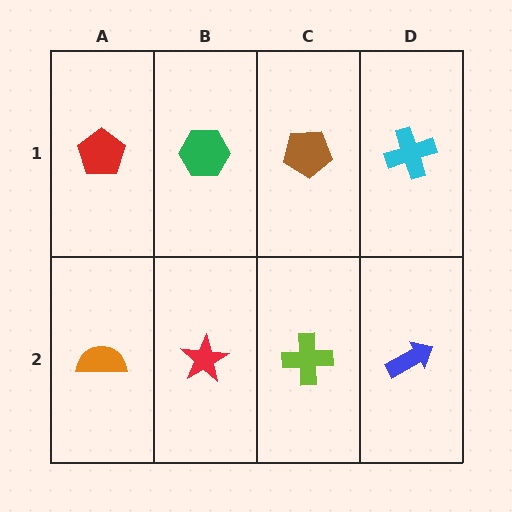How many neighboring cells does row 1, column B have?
3.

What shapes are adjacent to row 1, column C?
A lime cross (row 2, column C), a green hexagon (row 1, column B), a cyan cross (row 1, column D).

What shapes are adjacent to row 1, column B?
A red star (row 2, column B), a red pentagon (row 1, column A), a brown pentagon (row 1, column C).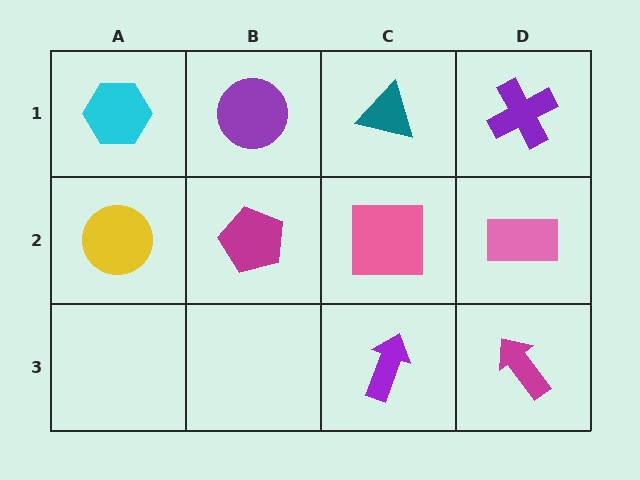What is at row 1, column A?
A cyan hexagon.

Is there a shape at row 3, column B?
No, that cell is empty.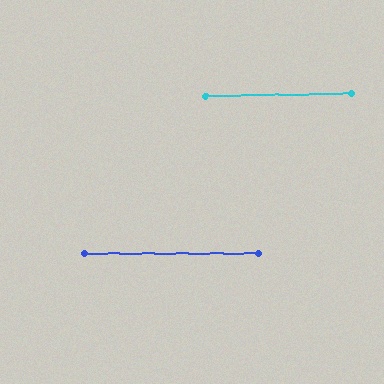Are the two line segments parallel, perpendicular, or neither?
Parallel — their directions differ by only 0.6°.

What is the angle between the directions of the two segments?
Approximately 1 degree.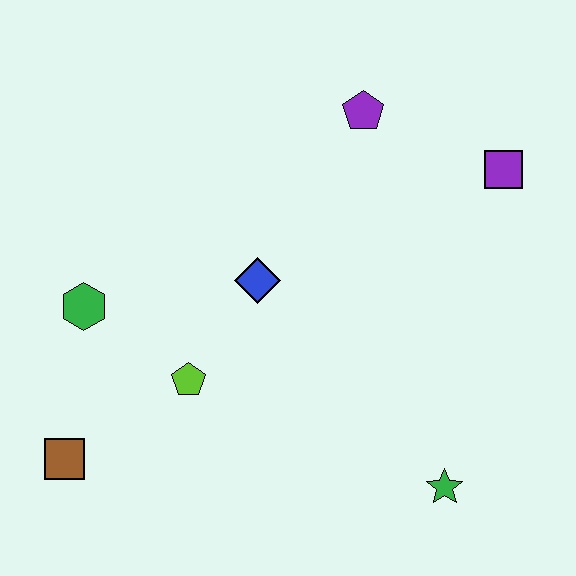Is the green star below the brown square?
Yes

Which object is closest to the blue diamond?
The lime pentagon is closest to the blue diamond.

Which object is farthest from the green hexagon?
The purple square is farthest from the green hexagon.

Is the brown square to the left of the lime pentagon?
Yes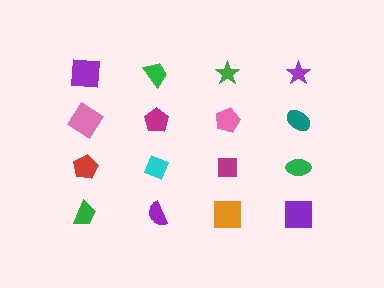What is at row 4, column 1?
A green trapezoid.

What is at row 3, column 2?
A cyan diamond.